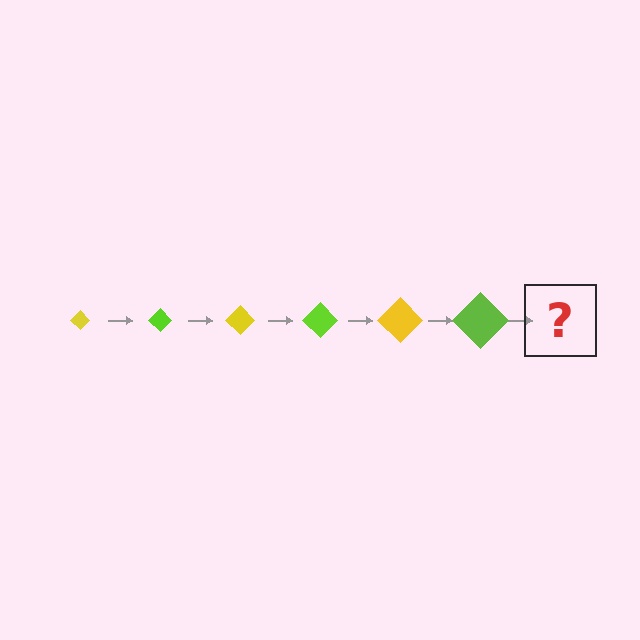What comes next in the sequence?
The next element should be a yellow diamond, larger than the previous one.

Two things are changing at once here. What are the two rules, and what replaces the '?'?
The two rules are that the diamond grows larger each step and the color cycles through yellow and lime. The '?' should be a yellow diamond, larger than the previous one.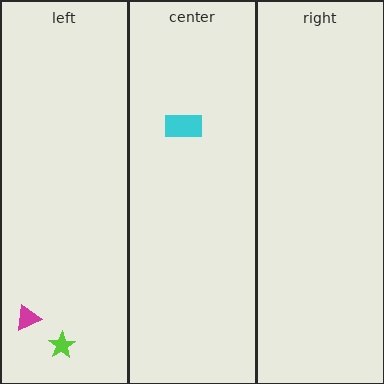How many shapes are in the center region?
1.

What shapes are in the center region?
The cyan rectangle.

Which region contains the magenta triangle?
The left region.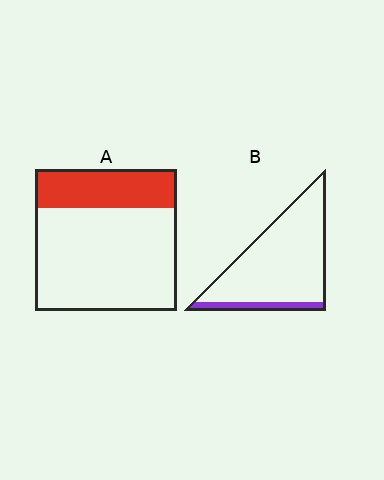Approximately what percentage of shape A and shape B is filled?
A is approximately 25% and B is approximately 10%.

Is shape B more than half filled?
No.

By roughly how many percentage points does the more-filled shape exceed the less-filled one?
By roughly 15 percentage points (A over B).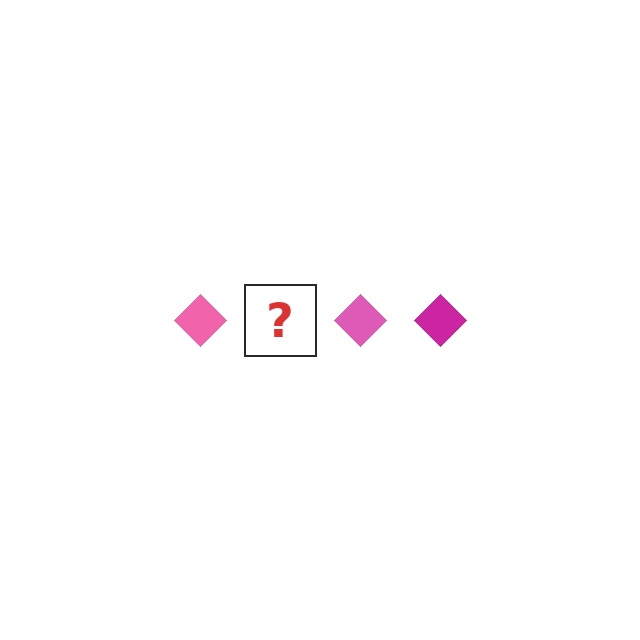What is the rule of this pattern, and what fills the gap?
The rule is that the pattern cycles through pink, magenta diamonds. The gap should be filled with a magenta diamond.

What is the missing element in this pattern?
The missing element is a magenta diamond.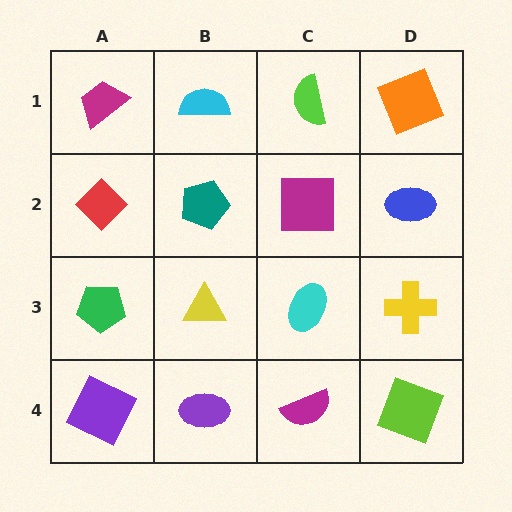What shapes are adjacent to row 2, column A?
A magenta trapezoid (row 1, column A), a green pentagon (row 3, column A), a teal pentagon (row 2, column B).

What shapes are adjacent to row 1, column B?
A teal pentagon (row 2, column B), a magenta trapezoid (row 1, column A), a lime semicircle (row 1, column C).